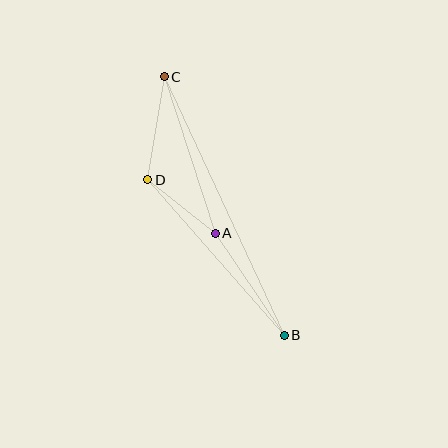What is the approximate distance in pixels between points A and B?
The distance between A and B is approximately 123 pixels.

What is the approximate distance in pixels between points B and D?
The distance between B and D is approximately 207 pixels.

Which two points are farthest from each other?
Points B and C are farthest from each other.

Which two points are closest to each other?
Points A and D are closest to each other.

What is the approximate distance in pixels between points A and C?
The distance between A and C is approximately 165 pixels.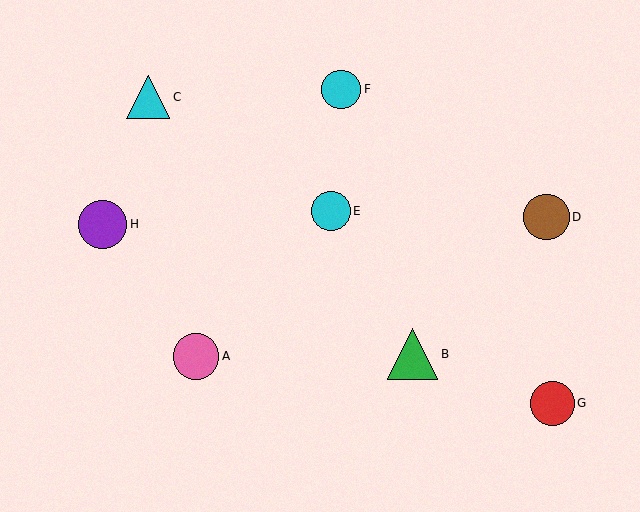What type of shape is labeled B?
Shape B is a green triangle.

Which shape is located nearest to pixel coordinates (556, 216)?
The brown circle (labeled D) at (547, 217) is nearest to that location.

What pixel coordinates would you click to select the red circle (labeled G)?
Click at (552, 403) to select the red circle G.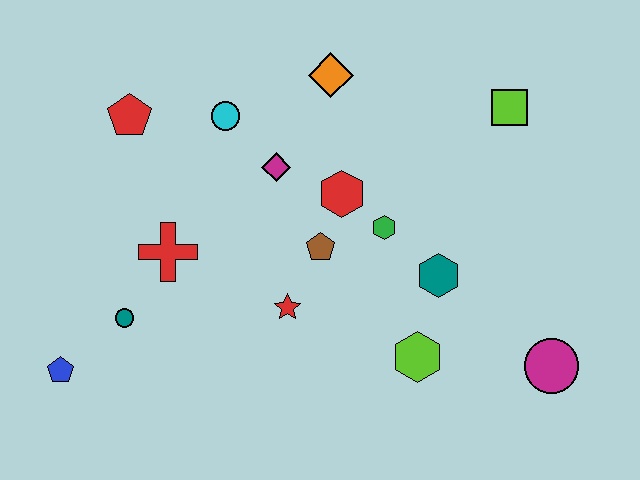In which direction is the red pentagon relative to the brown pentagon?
The red pentagon is to the left of the brown pentagon.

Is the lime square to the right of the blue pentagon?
Yes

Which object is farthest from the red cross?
The magenta circle is farthest from the red cross.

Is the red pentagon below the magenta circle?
No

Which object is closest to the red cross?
The teal circle is closest to the red cross.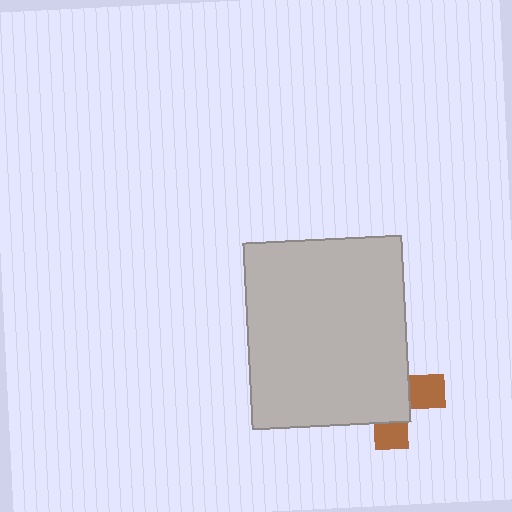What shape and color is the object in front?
The object in front is a light gray rectangle.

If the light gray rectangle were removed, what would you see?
You would see the complete brown cross.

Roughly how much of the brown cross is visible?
A small part of it is visible (roughly 32%).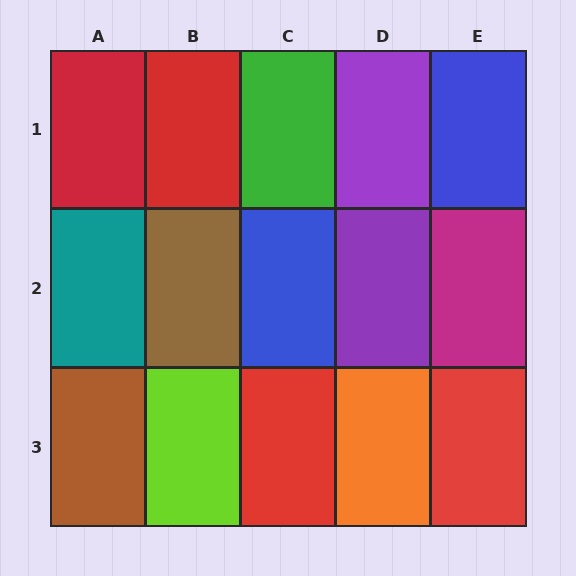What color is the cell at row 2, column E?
Magenta.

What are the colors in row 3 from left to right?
Brown, lime, red, orange, red.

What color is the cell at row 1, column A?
Red.